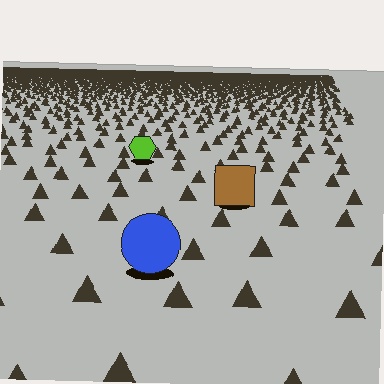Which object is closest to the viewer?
The blue circle is closest. The texture marks near it are larger and more spread out.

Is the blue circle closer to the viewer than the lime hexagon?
Yes. The blue circle is closer — you can tell from the texture gradient: the ground texture is coarser near it.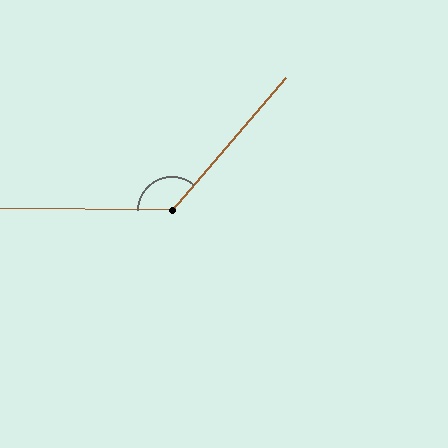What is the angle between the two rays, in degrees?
Approximately 130 degrees.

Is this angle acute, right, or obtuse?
It is obtuse.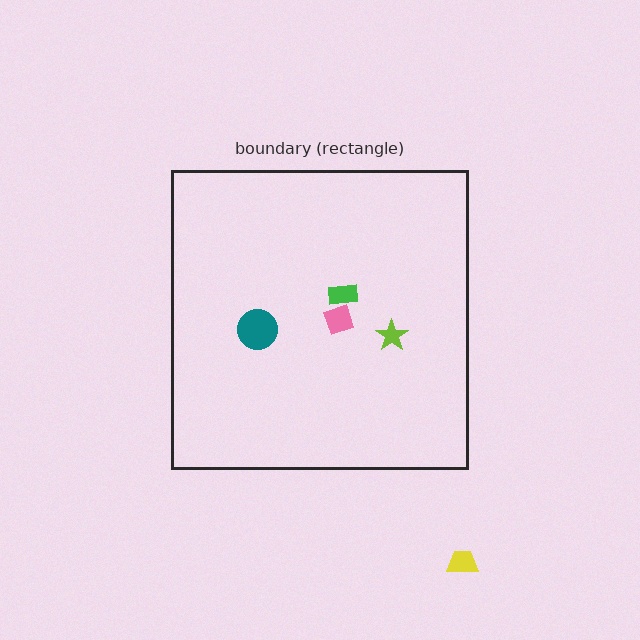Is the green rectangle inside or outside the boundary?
Inside.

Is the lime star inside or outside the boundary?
Inside.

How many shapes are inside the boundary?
4 inside, 1 outside.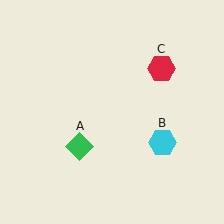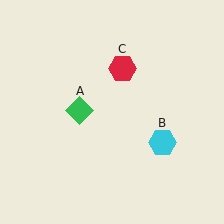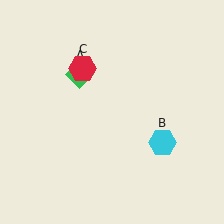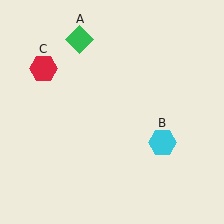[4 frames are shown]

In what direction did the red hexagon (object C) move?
The red hexagon (object C) moved left.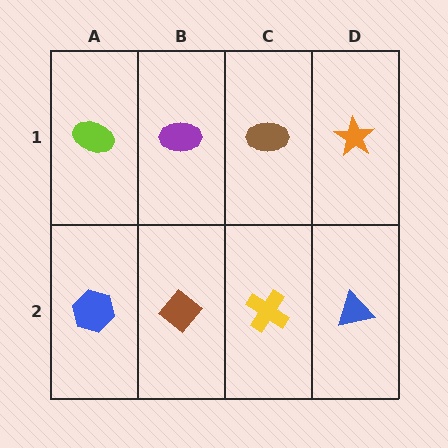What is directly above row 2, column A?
A lime ellipse.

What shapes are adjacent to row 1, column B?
A brown diamond (row 2, column B), a lime ellipse (row 1, column A), a brown ellipse (row 1, column C).